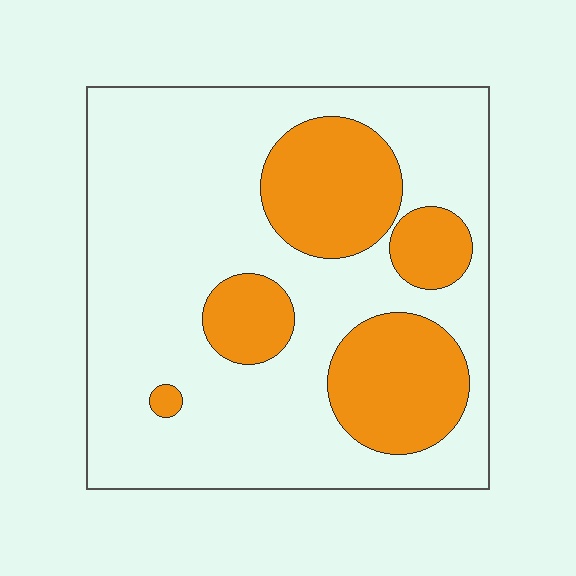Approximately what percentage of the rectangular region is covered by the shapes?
Approximately 30%.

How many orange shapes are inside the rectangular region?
5.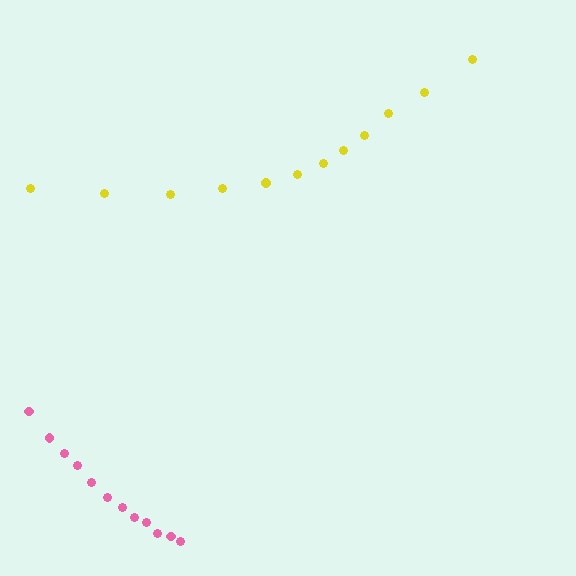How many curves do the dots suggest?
There are 2 distinct paths.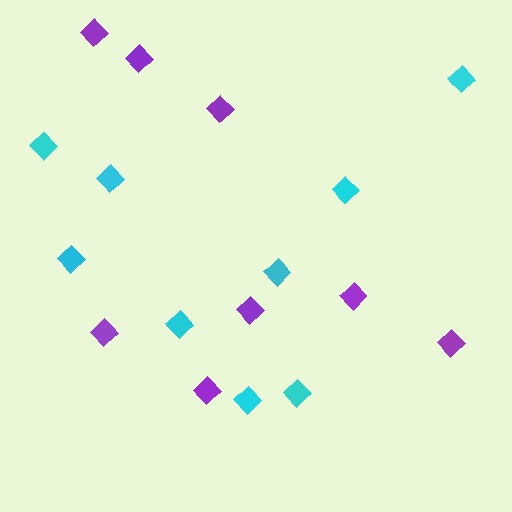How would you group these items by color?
There are 2 groups: one group of purple diamonds (8) and one group of cyan diamonds (9).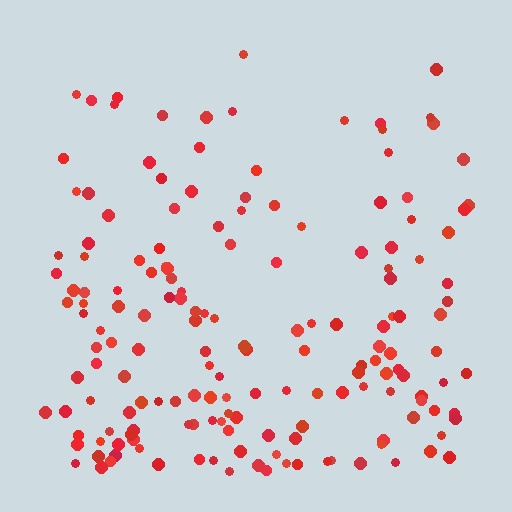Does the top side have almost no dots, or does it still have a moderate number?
Still a moderate number, just noticeably fewer than the bottom.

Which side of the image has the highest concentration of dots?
The bottom.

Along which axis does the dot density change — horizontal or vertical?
Vertical.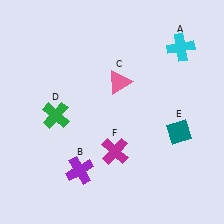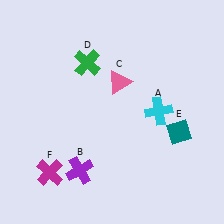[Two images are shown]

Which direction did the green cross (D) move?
The green cross (D) moved up.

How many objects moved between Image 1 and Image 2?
3 objects moved between the two images.